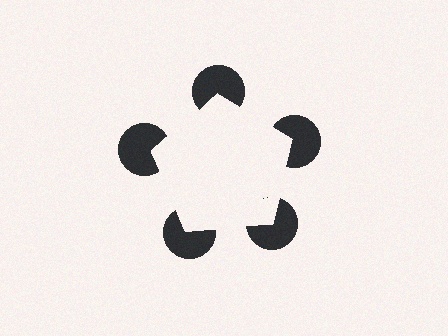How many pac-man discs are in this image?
There are 5 — one at each vertex of the illusory pentagon.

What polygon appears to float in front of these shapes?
An illusory pentagon — its edges are inferred from the aligned wedge cuts in the pac-man discs, not physically drawn.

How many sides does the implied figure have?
5 sides.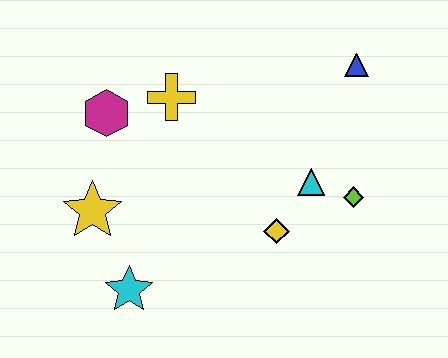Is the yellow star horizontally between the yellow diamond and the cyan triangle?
No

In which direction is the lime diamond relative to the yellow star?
The lime diamond is to the right of the yellow star.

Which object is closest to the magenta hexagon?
The yellow cross is closest to the magenta hexagon.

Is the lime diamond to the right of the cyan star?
Yes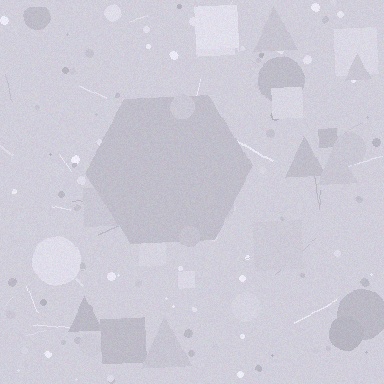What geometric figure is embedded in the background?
A hexagon is embedded in the background.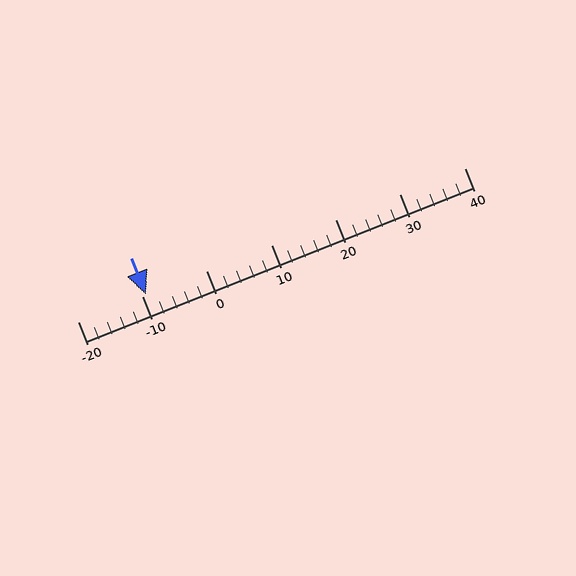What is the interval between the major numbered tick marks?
The major tick marks are spaced 10 units apart.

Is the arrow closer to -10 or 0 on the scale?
The arrow is closer to -10.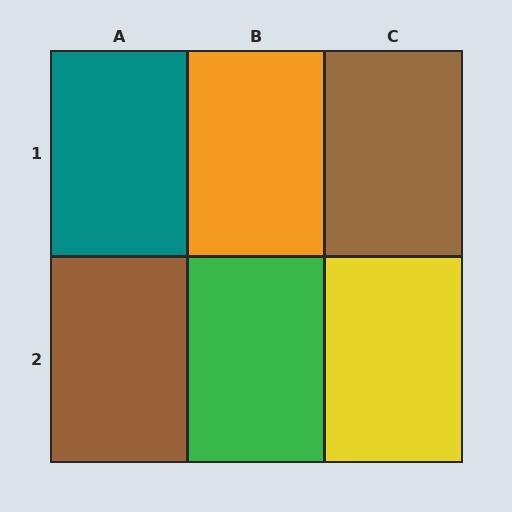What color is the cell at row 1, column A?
Teal.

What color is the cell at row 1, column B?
Orange.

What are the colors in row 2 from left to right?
Brown, green, yellow.